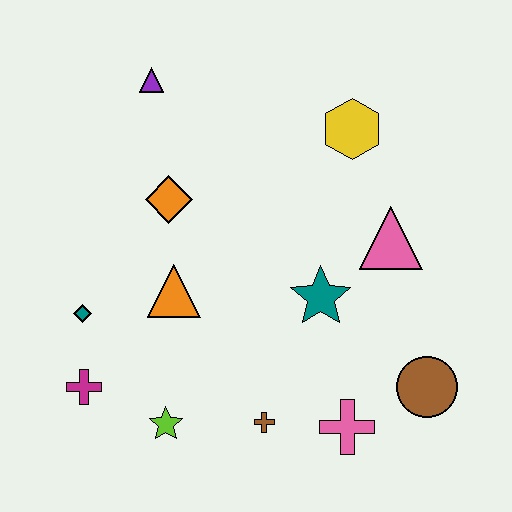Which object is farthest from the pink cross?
The purple triangle is farthest from the pink cross.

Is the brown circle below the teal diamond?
Yes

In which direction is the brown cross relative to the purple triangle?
The brown cross is below the purple triangle.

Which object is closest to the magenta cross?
The teal diamond is closest to the magenta cross.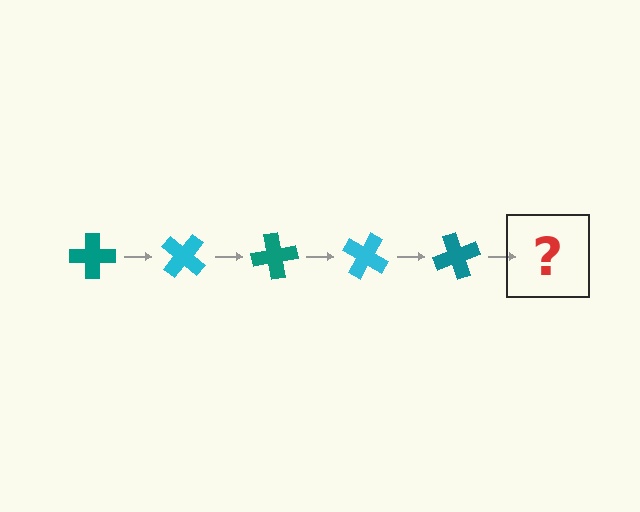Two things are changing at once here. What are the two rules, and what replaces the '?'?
The two rules are that it rotates 40 degrees each step and the color cycles through teal and cyan. The '?' should be a cyan cross, rotated 200 degrees from the start.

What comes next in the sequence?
The next element should be a cyan cross, rotated 200 degrees from the start.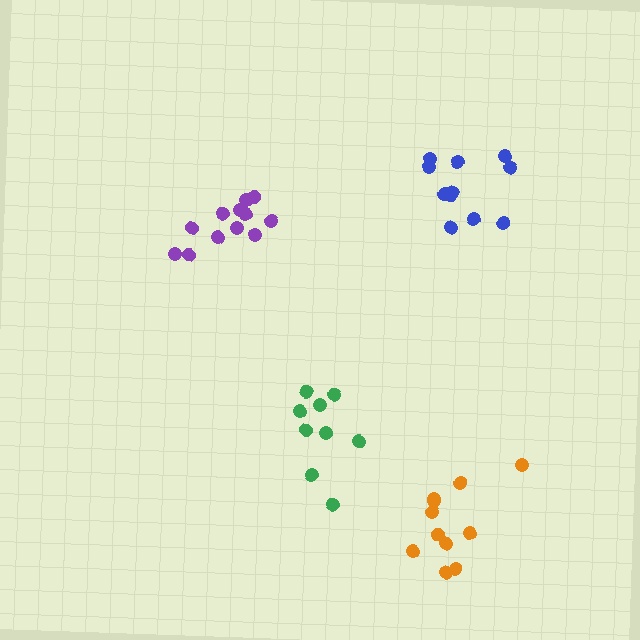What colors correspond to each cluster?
The clusters are colored: purple, blue, green, orange.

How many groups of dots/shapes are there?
There are 4 groups.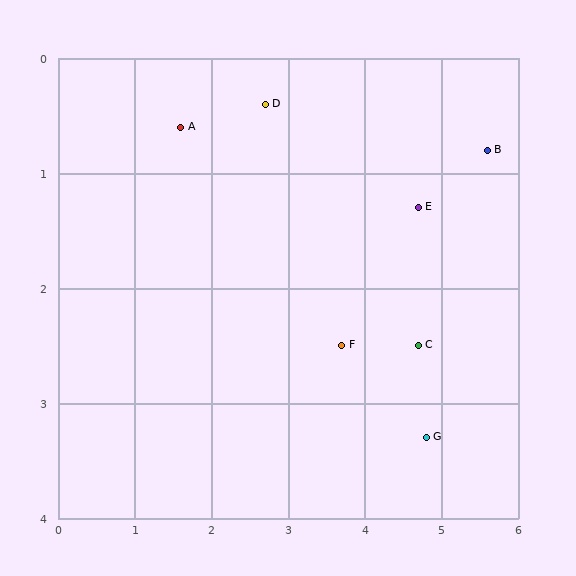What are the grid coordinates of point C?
Point C is at approximately (4.7, 2.5).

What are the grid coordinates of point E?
Point E is at approximately (4.7, 1.3).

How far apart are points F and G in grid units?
Points F and G are about 1.4 grid units apart.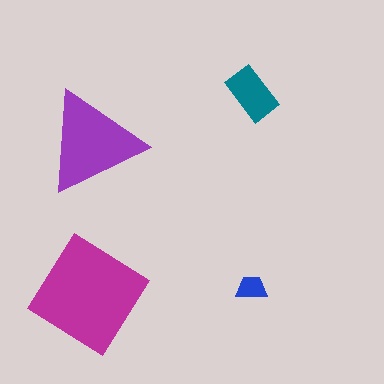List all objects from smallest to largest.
The blue trapezoid, the teal rectangle, the purple triangle, the magenta diamond.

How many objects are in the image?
There are 4 objects in the image.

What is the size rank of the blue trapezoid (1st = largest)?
4th.